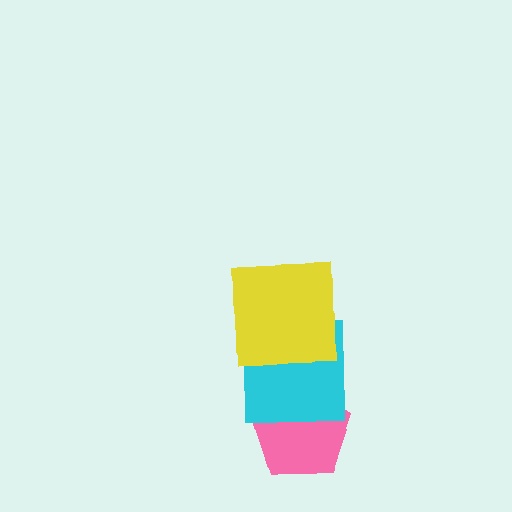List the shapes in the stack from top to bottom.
From top to bottom: the yellow square, the cyan square, the pink pentagon.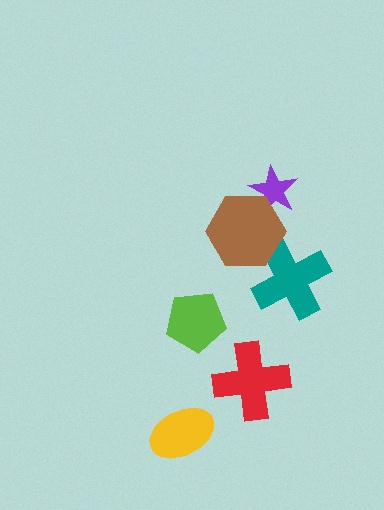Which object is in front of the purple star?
The brown hexagon is in front of the purple star.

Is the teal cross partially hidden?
Yes, it is partially covered by another shape.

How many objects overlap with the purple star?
1 object overlaps with the purple star.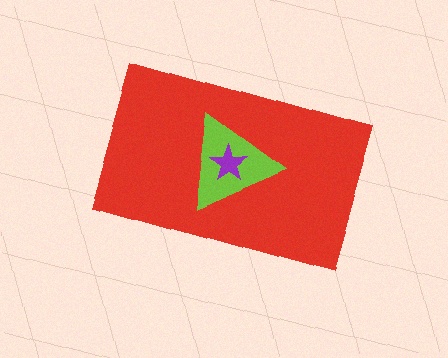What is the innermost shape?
The purple star.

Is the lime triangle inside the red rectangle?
Yes.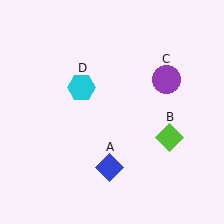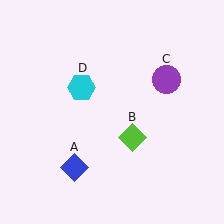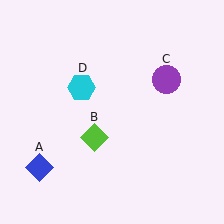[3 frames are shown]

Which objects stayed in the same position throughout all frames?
Purple circle (object C) and cyan hexagon (object D) remained stationary.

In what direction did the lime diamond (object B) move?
The lime diamond (object B) moved left.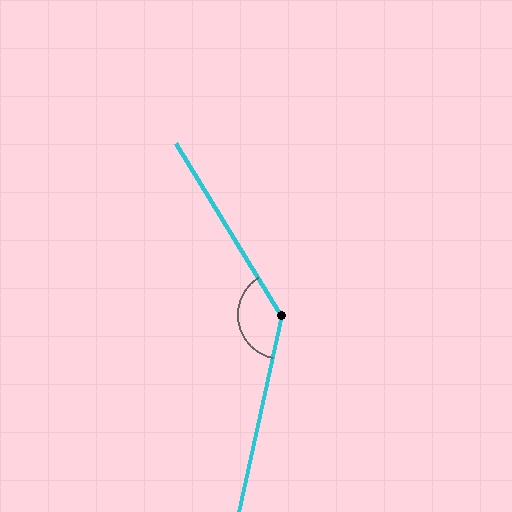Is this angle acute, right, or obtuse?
It is obtuse.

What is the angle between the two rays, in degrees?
Approximately 136 degrees.